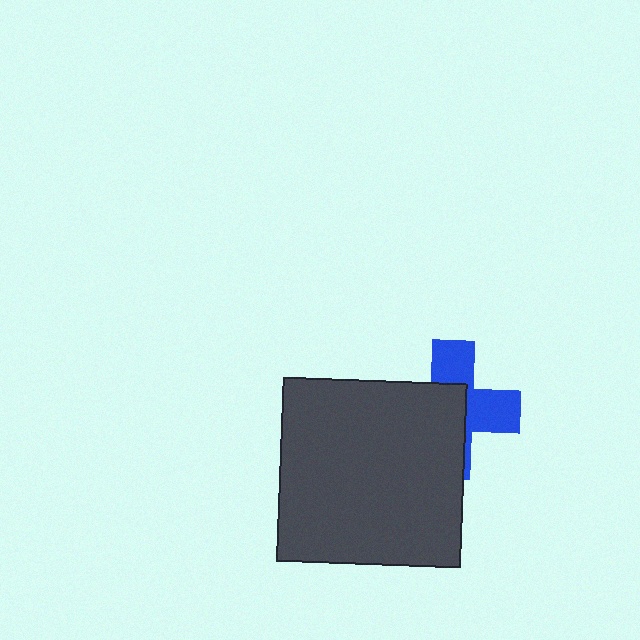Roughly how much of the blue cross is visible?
A small part of it is visible (roughly 44%).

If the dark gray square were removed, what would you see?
You would see the complete blue cross.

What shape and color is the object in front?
The object in front is a dark gray square.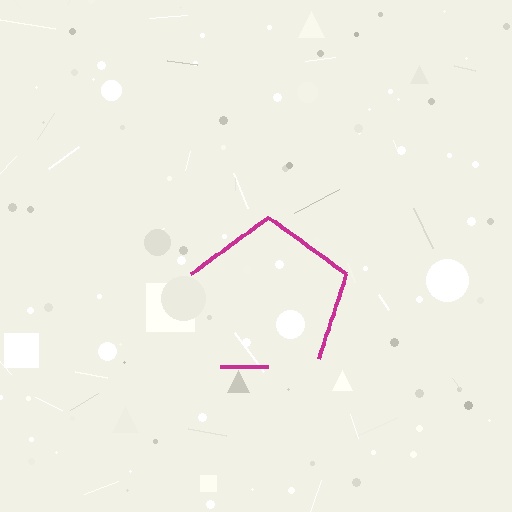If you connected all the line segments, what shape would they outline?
They would outline a pentagon.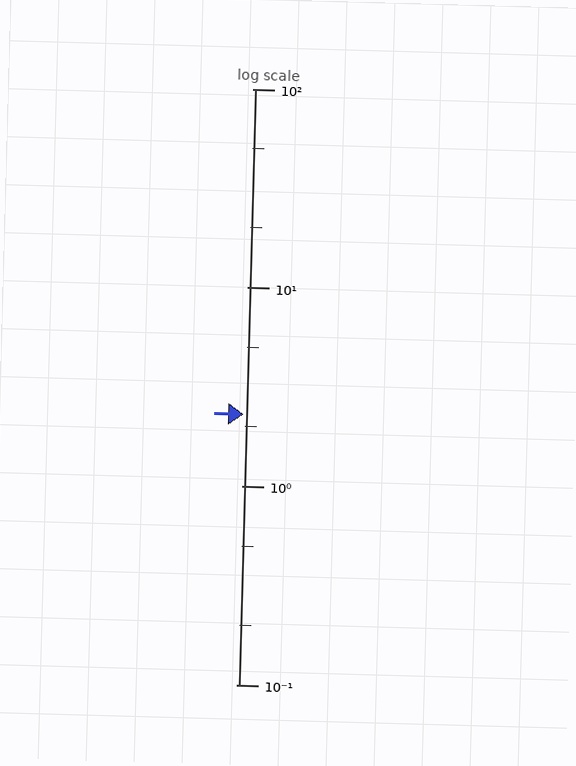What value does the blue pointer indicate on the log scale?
The pointer indicates approximately 2.3.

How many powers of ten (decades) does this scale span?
The scale spans 3 decades, from 0.1 to 100.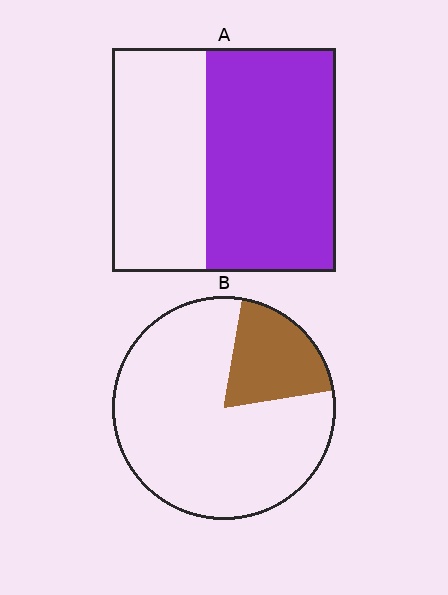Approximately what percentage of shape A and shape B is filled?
A is approximately 60% and B is approximately 20%.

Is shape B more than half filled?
No.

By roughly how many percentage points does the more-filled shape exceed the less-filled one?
By roughly 40 percentage points (A over B).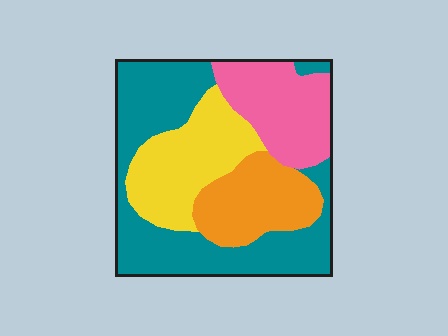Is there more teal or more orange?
Teal.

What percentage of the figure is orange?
Orange covers 18% of the figure.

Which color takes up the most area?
Teal, at roughly 40%.